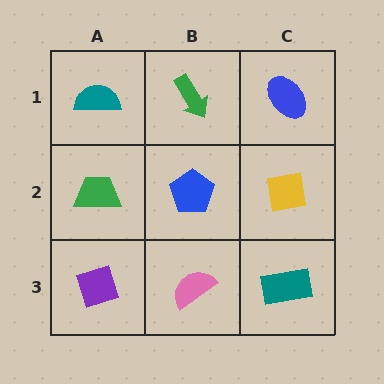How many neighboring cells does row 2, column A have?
3.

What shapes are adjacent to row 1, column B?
A blue pentagon (row 2, column B), a teal semicircle (row 1, column A), a blue ellipse (row 1, column C).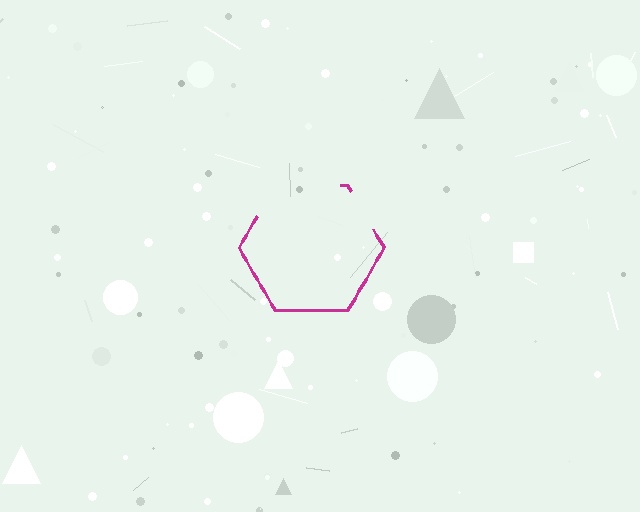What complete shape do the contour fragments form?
The contour fragments form a hexagon.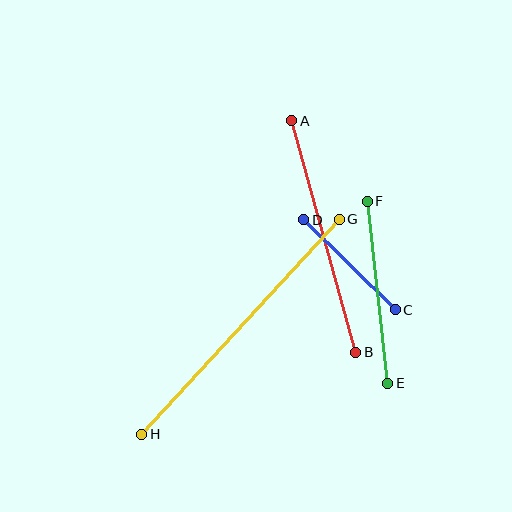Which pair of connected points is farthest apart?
Points G and H are farthest apart.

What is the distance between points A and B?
The distance is approximately 240 pixels.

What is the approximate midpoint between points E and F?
The midpoint is at approximately (378, 292) pixels.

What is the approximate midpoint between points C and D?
The midpoint is at approximately (349, 265) pixels.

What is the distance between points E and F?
The distance is approximately 183 pixels.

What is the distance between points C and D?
The distance is approximately 129 pixels.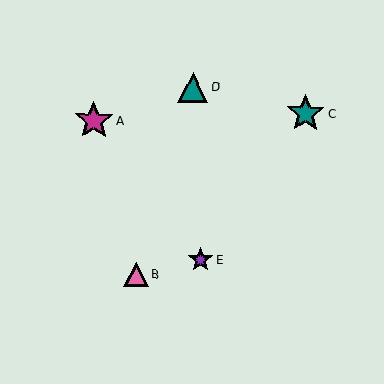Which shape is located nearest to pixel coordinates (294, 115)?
The teal star (labeled C) at (306, 113) is nearest to that location.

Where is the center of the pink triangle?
The center of the pink triangle is at (136, 274).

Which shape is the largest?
The magenta star (labeled A) is the largest.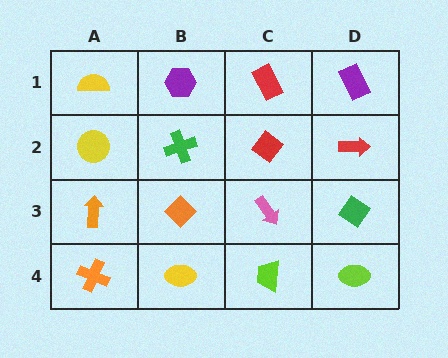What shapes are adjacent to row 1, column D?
A red arrow (row 2, column D), a red rectangle (row 1, column C).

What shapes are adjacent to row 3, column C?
A red diamond (row 2, column C), a lime trapezoid (row 4, column C), an orange diamond (row 3, column B), a green diamond (row 3, column D).